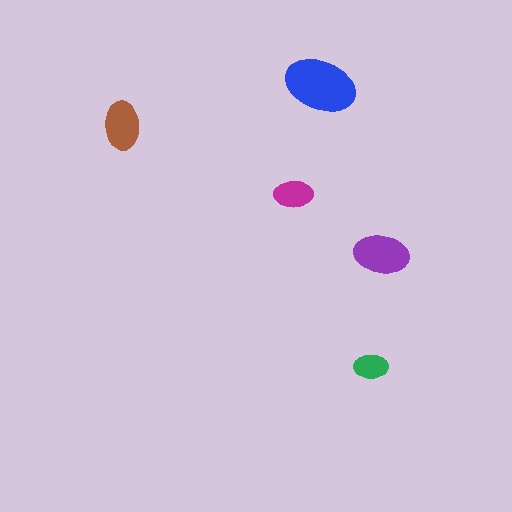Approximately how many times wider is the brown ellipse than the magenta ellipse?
About 1.5 times wider.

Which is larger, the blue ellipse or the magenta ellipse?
The blue one.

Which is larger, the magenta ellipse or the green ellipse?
The magenta one.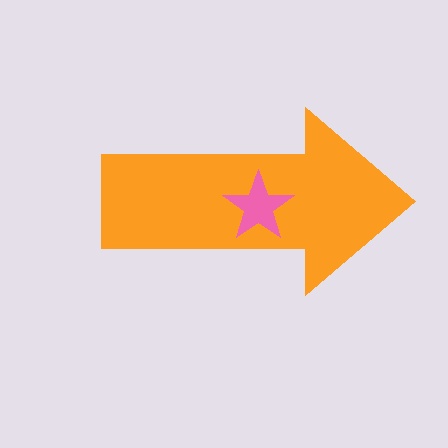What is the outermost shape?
The orange arrow.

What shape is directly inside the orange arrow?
The pink star.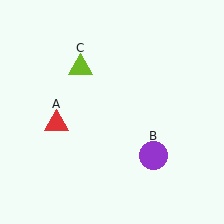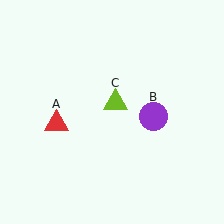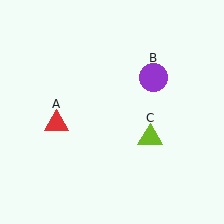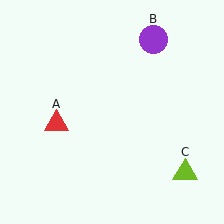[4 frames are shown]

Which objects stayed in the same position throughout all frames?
Red triangle (object A) remained stationary.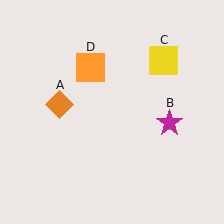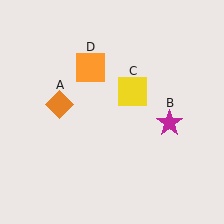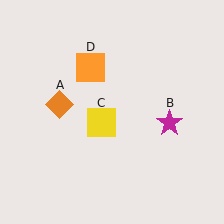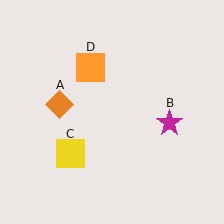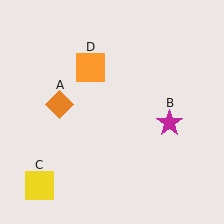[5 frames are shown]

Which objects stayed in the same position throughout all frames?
Orange diamond (object A) and magenta star (object B) and orange square (object D) remained stationary.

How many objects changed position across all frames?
1 object changed position: yellow square (object C).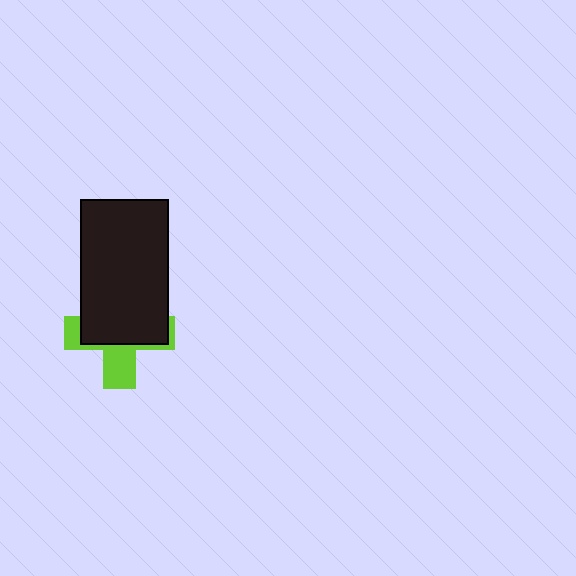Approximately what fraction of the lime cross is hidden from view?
Roughly 62% of the lime cross is hidden behind the black rectangle.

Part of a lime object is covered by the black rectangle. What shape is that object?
It is a cross.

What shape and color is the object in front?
The object in front is a black rectangle.